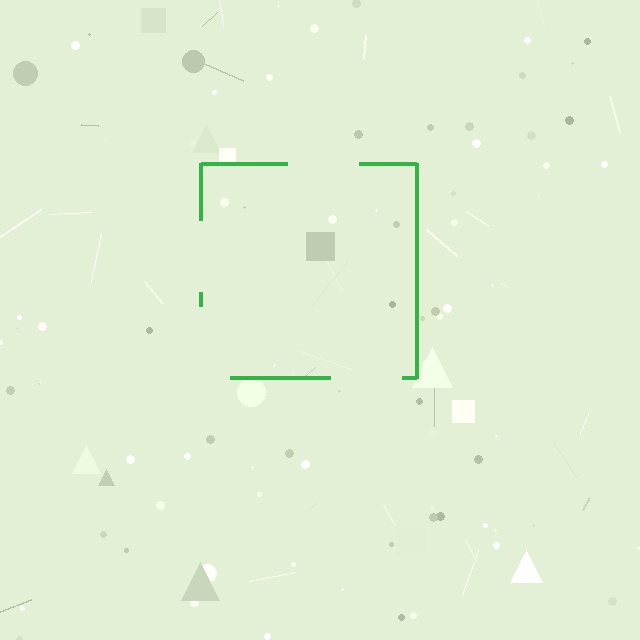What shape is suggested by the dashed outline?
The dashed outline suggests a square.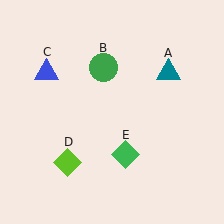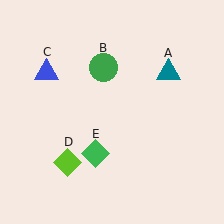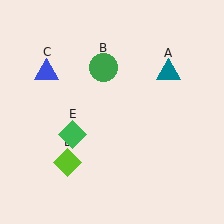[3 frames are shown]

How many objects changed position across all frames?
1 object changed position: green diamond (object E).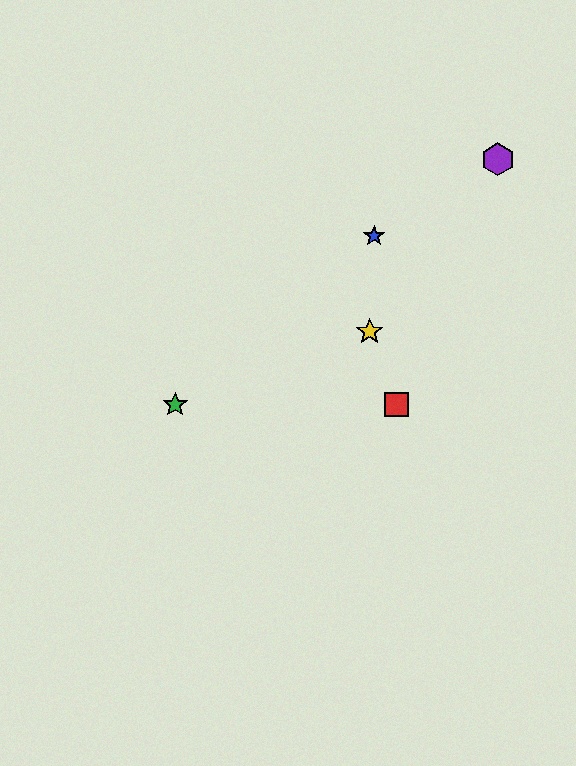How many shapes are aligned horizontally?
2 shapes (the red square, the green star) are aligned horizontally.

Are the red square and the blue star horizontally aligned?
No, the red square is at y≈405 and the blue star is at y≈236.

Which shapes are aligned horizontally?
The red square, the green star are aligned horizontally.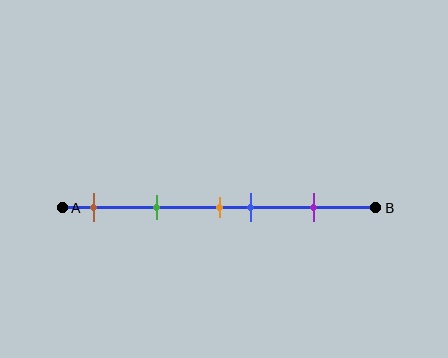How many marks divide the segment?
There are 5 marks dividing the segment.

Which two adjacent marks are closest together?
The orange and blue marks are the closest adjacent pair.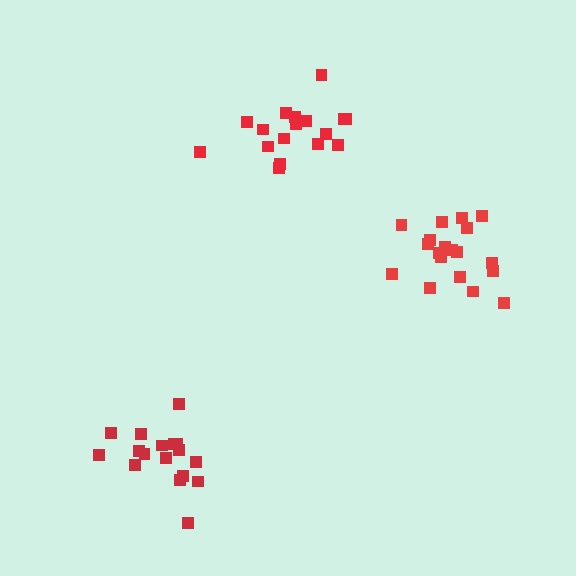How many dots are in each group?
Group 1: 17 dots, Group 2: 17 dots, Group 3: 19 dots (53 total).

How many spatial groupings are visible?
There are 3 spatial groupings.